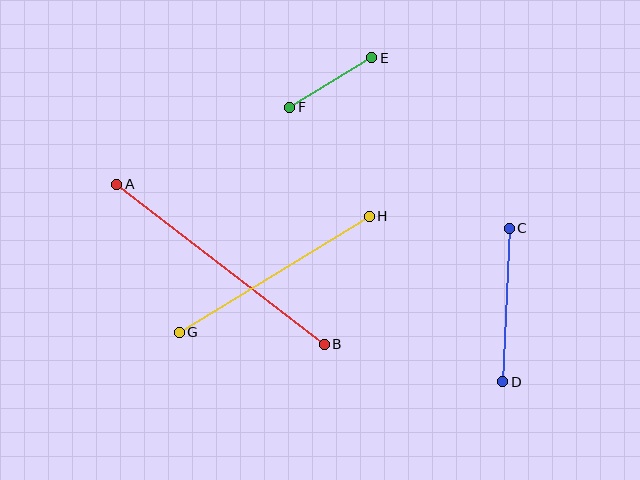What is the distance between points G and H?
The distance is approximately 223 pixels.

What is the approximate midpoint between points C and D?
The midpoint is at approximately (506, 305) pixels.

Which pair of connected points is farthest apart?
Points A and B are farthest apart.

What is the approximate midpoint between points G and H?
The midpoint is at approximately (274, 274) pixels.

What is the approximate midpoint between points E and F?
The midpoint is at approximately (331, 82) pixels.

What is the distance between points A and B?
The distance is approximately 262 pixels.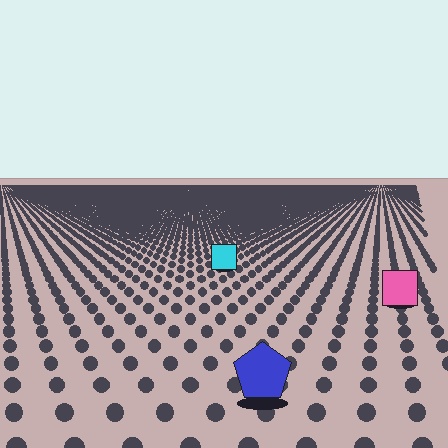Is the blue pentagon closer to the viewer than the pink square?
Yes. The blue pentagon is closer — you can tell from the texture gradient: the ground texture is coarser near it.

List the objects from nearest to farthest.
From nearest to farthest: the blue pentagon, the pink square, the cyan square.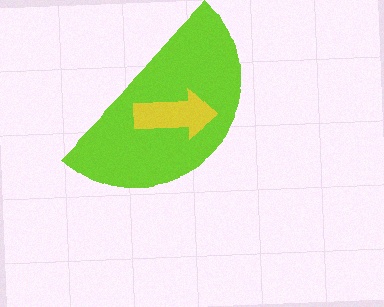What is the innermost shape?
The yellow arrow.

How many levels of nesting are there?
2.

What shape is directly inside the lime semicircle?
The yellow arrow.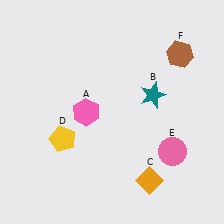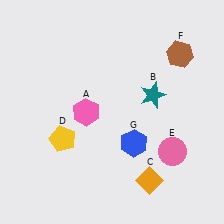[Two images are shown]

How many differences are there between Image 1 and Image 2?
There is 1 difference between the two images.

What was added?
A blue hexagon (G) was added in Image 2.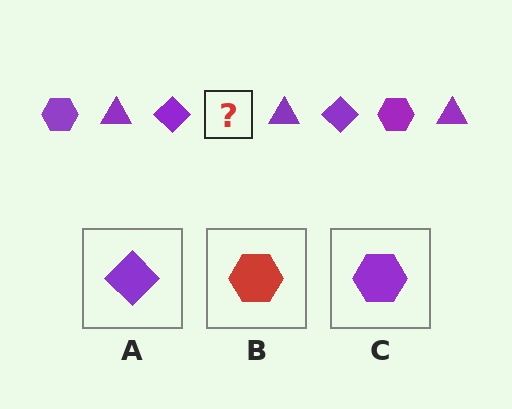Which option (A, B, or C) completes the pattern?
C.